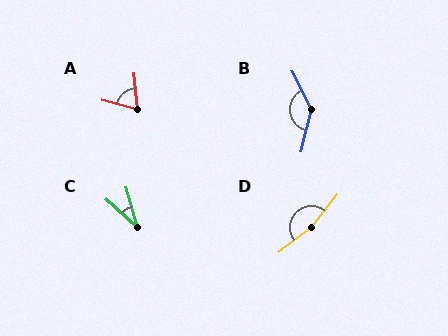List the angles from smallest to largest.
C (32°), A (69°), B (139°), D (165°).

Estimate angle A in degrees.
Approximately 69 degrees.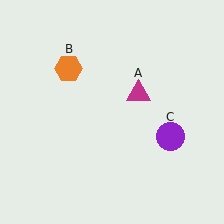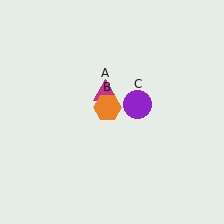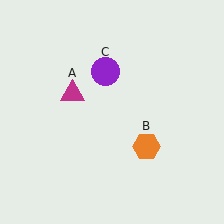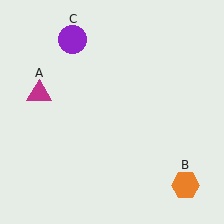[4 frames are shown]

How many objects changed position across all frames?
3 objects changed position: magenta triangle (object A), orange hexagon (object B), purple circle (object C).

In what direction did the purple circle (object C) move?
The purple circle (object C) moved up and to the left.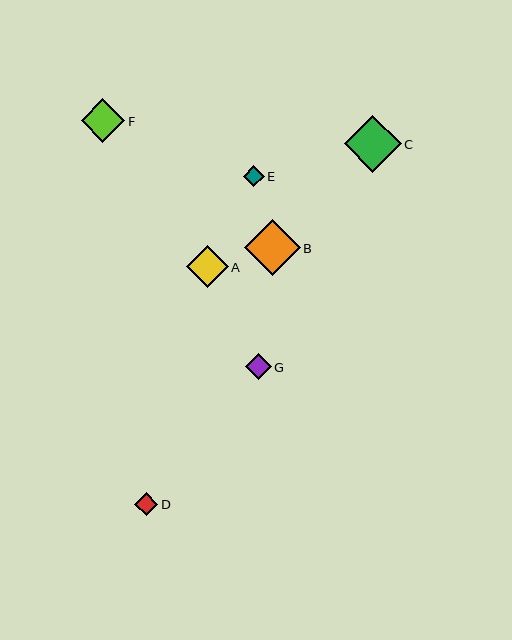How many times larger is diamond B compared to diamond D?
Diamond B is approximately 2.4 times the size of diamond D.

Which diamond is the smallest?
Diamond E is the smallest with a size of approximately 21 pixels.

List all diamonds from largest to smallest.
From largest to smallest: C, B, F, A, G, D, E.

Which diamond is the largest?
Diamond C is the largest with a size of approximately 57 pixels.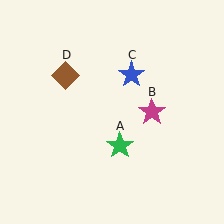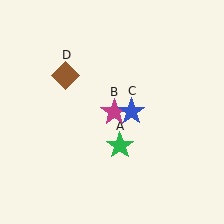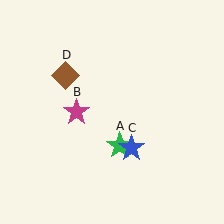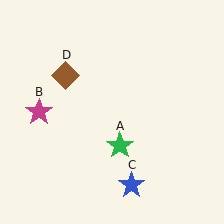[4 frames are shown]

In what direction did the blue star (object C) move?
The blue star (object C) moved down.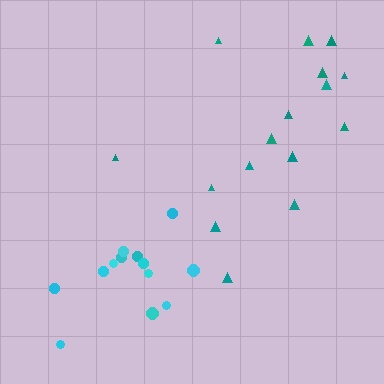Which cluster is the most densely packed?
Cyan.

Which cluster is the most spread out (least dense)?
Teal.